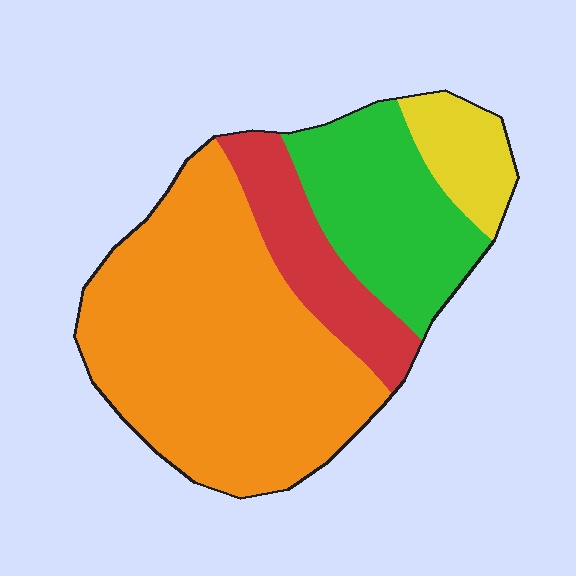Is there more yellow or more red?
Red.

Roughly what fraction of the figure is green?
Green covers roughly 20% of the figure.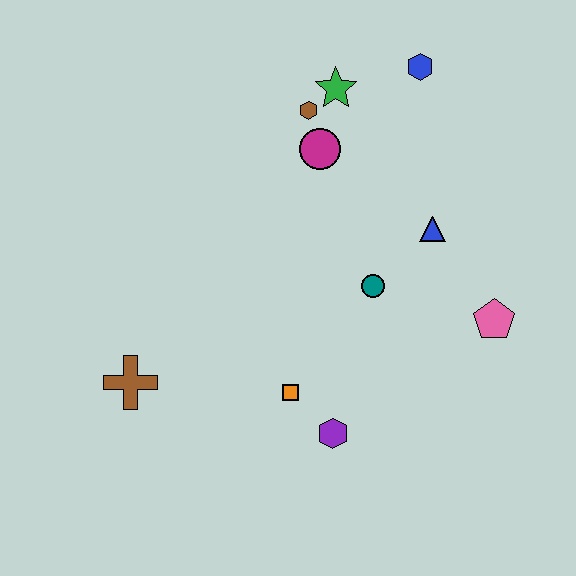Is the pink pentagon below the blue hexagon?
Yes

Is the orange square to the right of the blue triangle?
No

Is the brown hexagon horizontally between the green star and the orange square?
Yes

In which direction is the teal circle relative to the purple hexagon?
The teal circle is above the purple hexagon.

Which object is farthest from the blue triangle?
The brown cross is farthest from the blue triangle.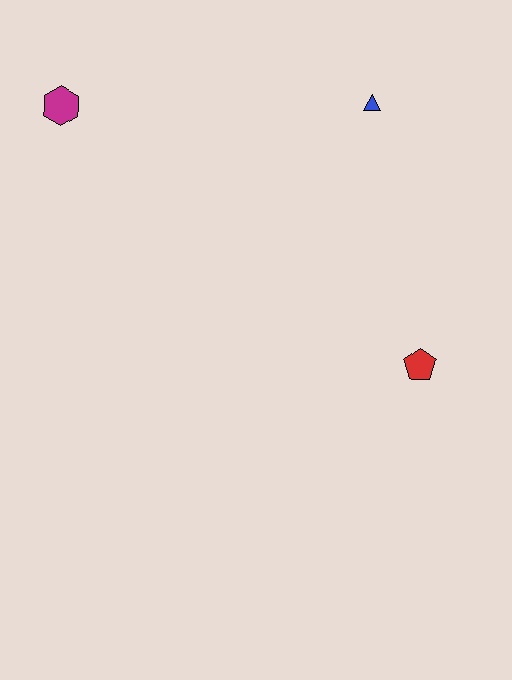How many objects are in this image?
There are 3 objects.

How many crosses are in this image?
There are no crosses.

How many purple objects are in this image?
There are no purple objects.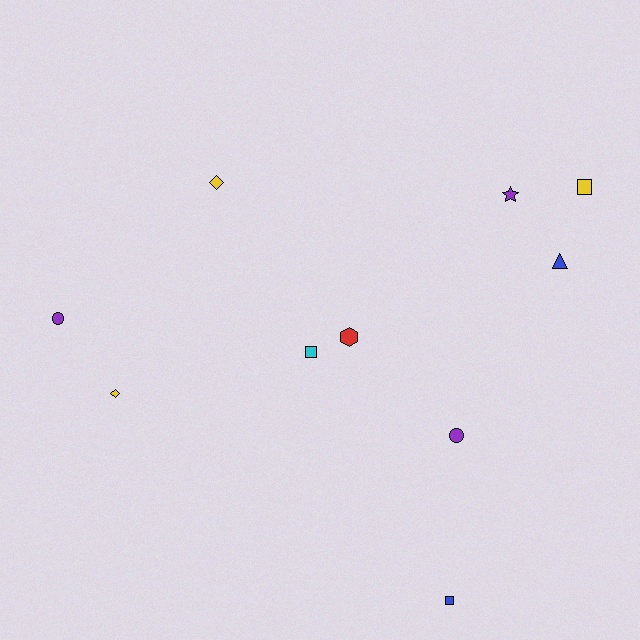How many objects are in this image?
There are 10 objects.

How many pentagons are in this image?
There are no pentagons.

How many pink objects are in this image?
There are no pink objects.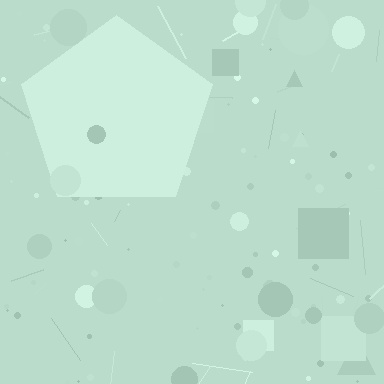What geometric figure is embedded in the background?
A pentagon is embedded in the background.